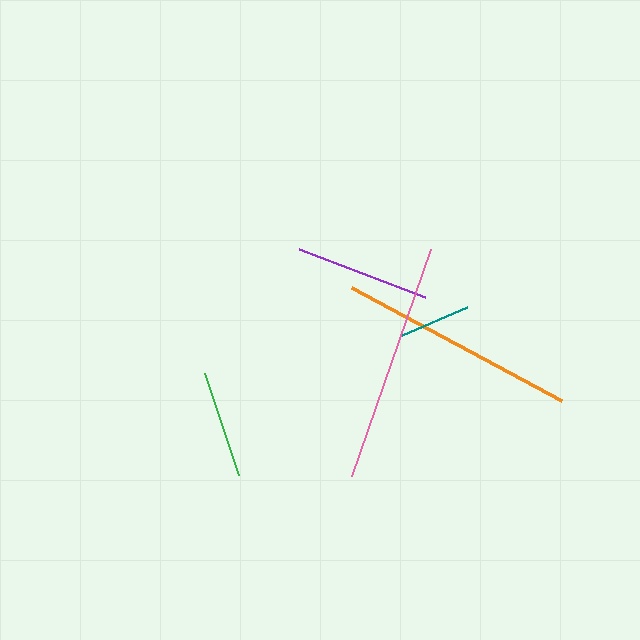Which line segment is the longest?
The pink line is the longest at approximately 240 pixels.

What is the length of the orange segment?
The orange segment is approximately 239 pixels long.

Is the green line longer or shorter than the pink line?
The pink line is longer than the green line.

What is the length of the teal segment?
The teal segment is approximately 71 pixels long.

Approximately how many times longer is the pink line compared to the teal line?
The pink line is approximately 3.4 times the length of the teal line.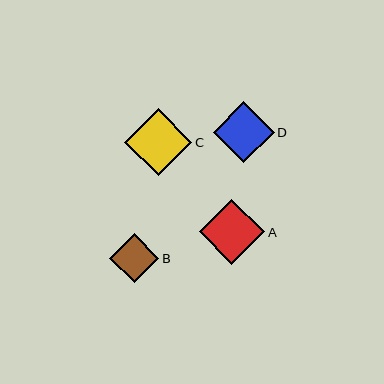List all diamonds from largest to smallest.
From largest to smallest: C, A, D, B.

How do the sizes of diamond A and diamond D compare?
Diamond A and diamond D are approximately the same size.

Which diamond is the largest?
Diamond C is the largest with a size of approximately 67 pixels.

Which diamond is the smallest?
Diamond B is the smallest with a size of approximately 49 pixels.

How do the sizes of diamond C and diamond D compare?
Diamond C and diamond D are approximately the same size.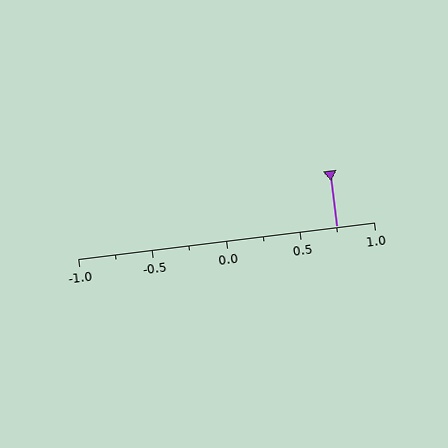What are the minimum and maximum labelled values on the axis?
The axis runs from -1.0 to 1.0.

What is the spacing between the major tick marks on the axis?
The major ticks are spaced 0.5 apart.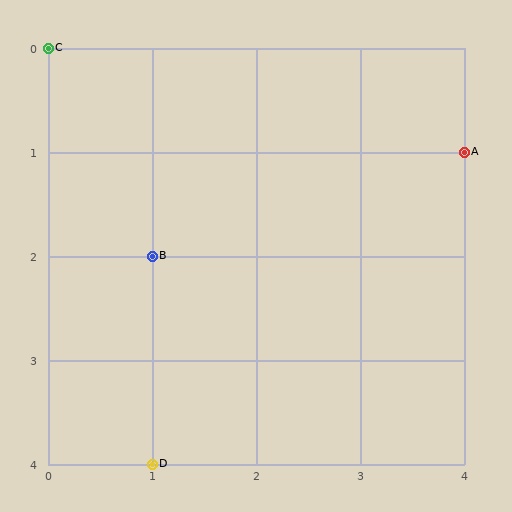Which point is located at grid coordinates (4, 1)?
Point A is at (4, 1).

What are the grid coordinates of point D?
Point D is at grid coordinates (1, 4).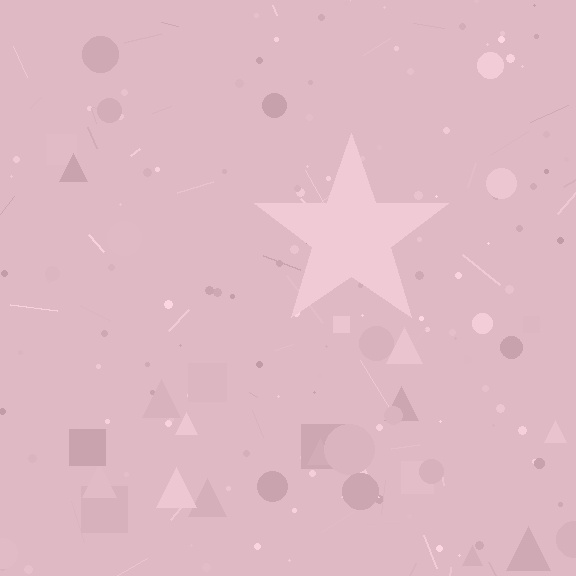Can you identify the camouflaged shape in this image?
The camouflaged shape is a star.